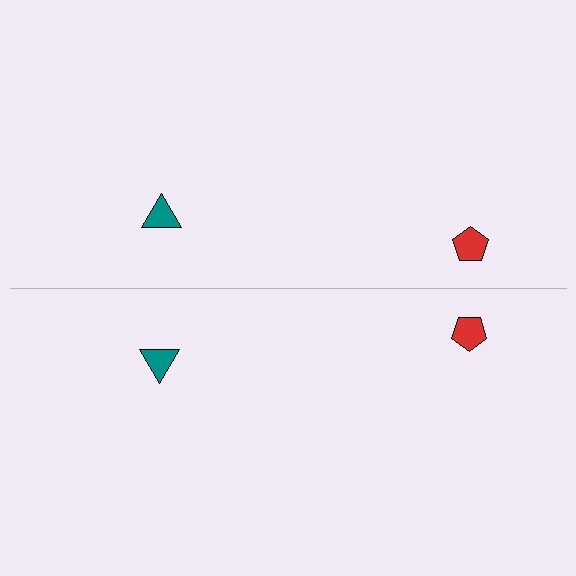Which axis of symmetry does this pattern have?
The pattern has a horizontal axis of symmetry running through the center of the image.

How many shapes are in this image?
There are 4 shapes in this image.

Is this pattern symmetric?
Yes, this pattern has bilateral (reflection) symmetry.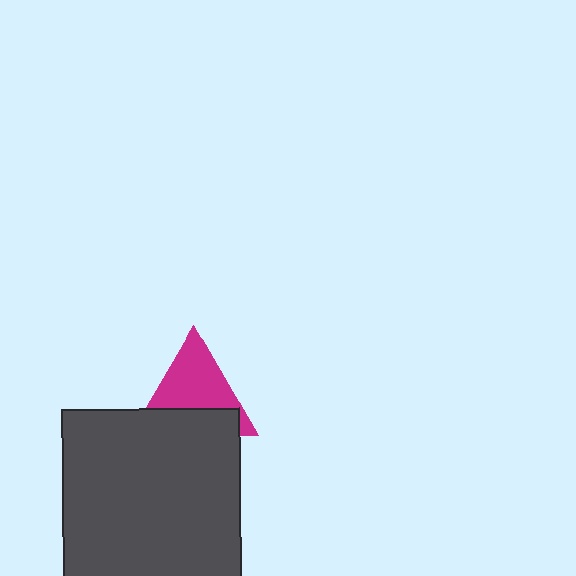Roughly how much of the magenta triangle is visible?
About half of it is visible (roughly 60%).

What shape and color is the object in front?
The object in front is a dark gray square.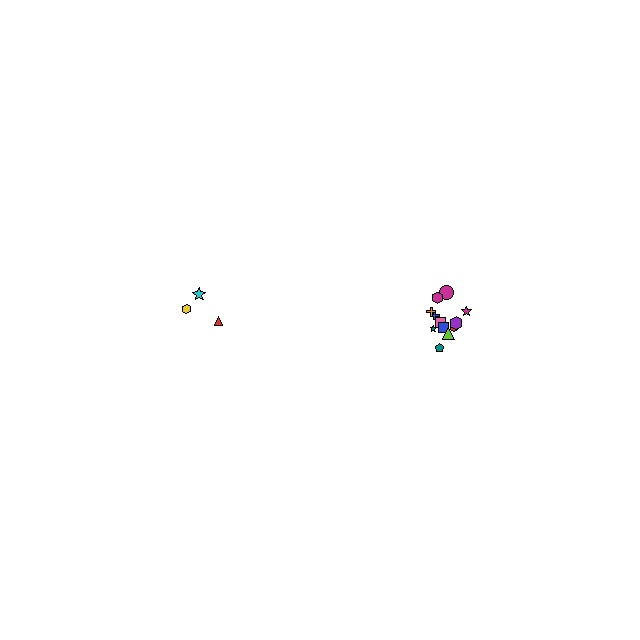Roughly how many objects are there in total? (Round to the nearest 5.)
Roughly 15 objects in total.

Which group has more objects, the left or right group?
The right group.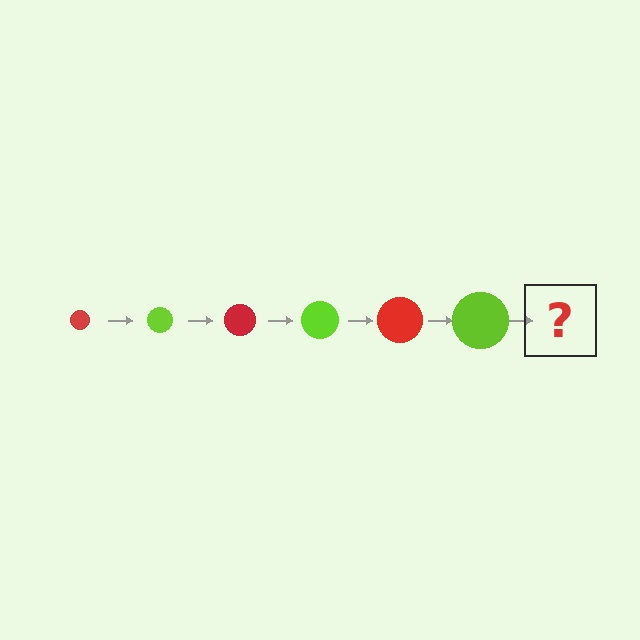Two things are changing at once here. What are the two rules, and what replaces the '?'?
The two rules are that the circle grows larger each step and the color cycles through red and lime. The '?' should be a red circle, larger than the previous one.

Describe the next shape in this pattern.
It should be a red circle, larger than the previous one.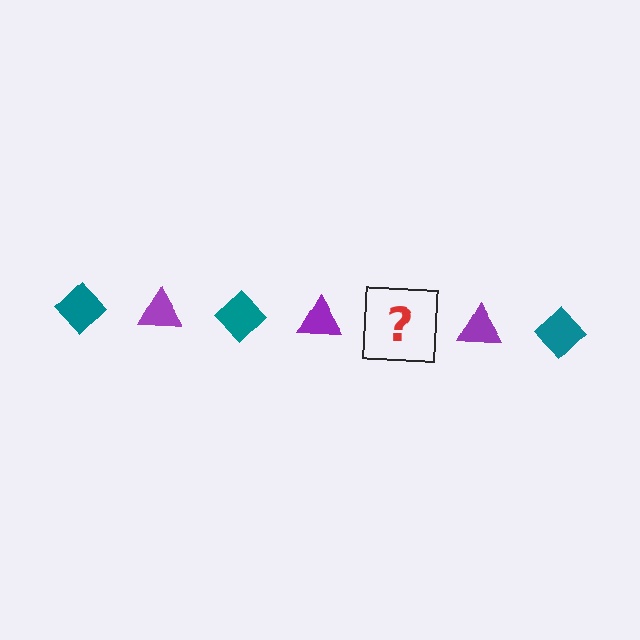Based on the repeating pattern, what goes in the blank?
The blank should be a teal diamond.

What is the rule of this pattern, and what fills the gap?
The rule is that the pattern alternates between teal diamond and purple triangle. The gap should be filled with a teal diamond.